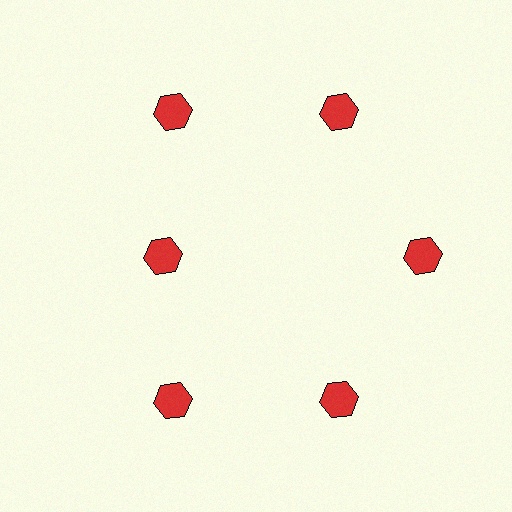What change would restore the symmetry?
The symmetry would be restored by moving it outward, back onto the ring so that all 6 hexagons sit at equal angles and equal distance from the center.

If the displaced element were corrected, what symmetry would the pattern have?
It would have 6-fold rotational symmetry — the pattern would map onto itself every 60 degrees.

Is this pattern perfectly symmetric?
No. The 6 red hexagons are arranged in a ring, but one element near the 9 o'clock position is pulled inward toward the center, breaking the 6-fold rotational symmetry.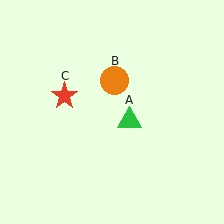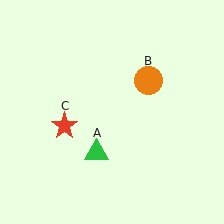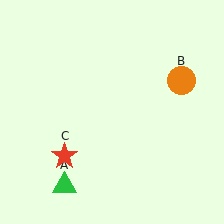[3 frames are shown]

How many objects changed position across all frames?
3 objects changed position: green triangle (object A), orange circle (object B), red star (object C).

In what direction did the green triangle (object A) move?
The green triangle (object A) moved down and to the left.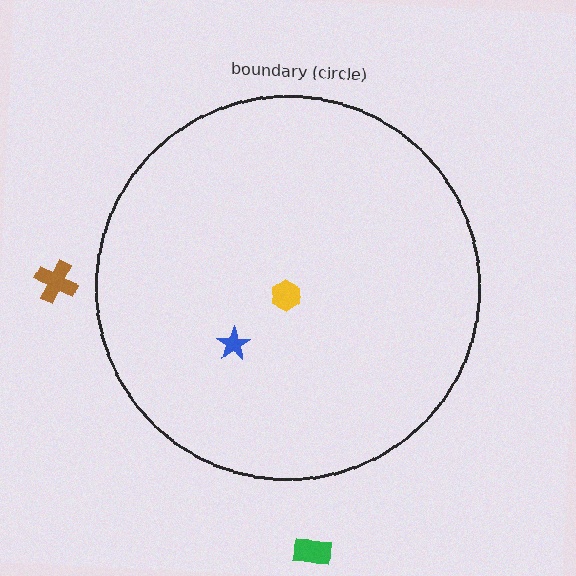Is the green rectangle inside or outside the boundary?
Outside.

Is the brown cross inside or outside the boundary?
Outside.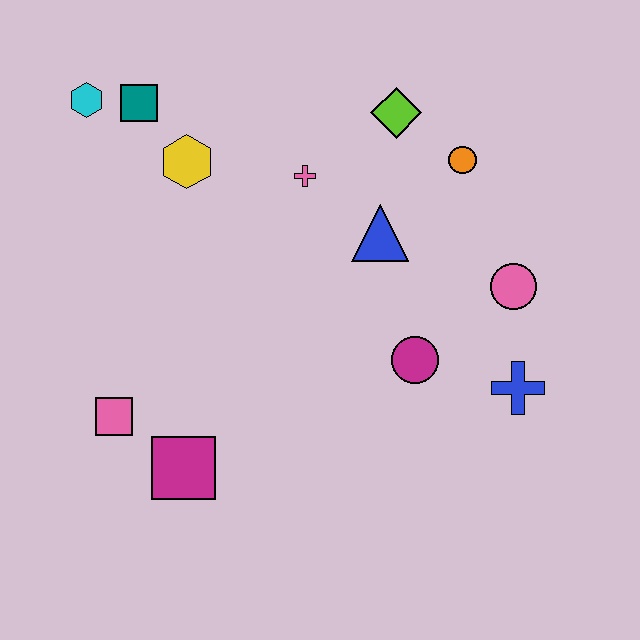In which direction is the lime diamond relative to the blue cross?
The lime diamond is above the blue cross.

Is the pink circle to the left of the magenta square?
No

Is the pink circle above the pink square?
Yes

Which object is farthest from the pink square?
The orange circle is farthest from the pink square.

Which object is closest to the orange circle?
The lime diamond is closest to the orange circle.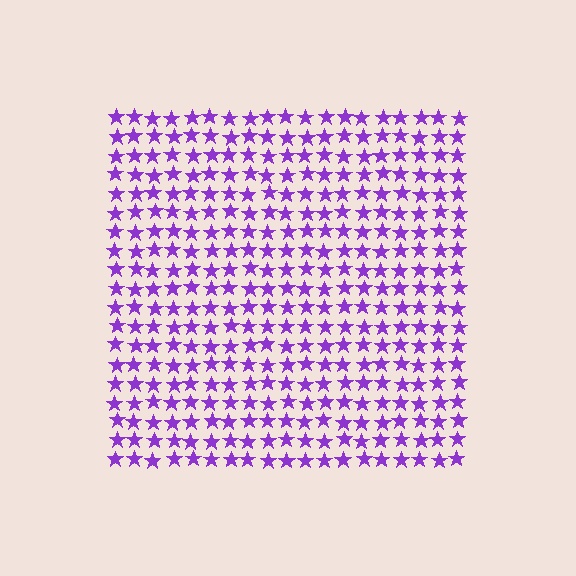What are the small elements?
The small elements are stars.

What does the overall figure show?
The overall figure shows a square.